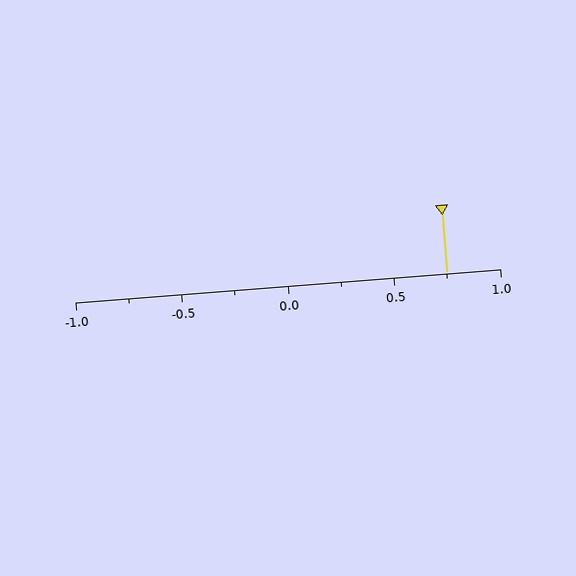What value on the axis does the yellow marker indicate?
The marker indicates approximately 0.75.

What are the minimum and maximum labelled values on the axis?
The axis runs from -1.0 to 1.0.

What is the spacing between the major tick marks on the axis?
The major ticks are spaced 0.5 apart.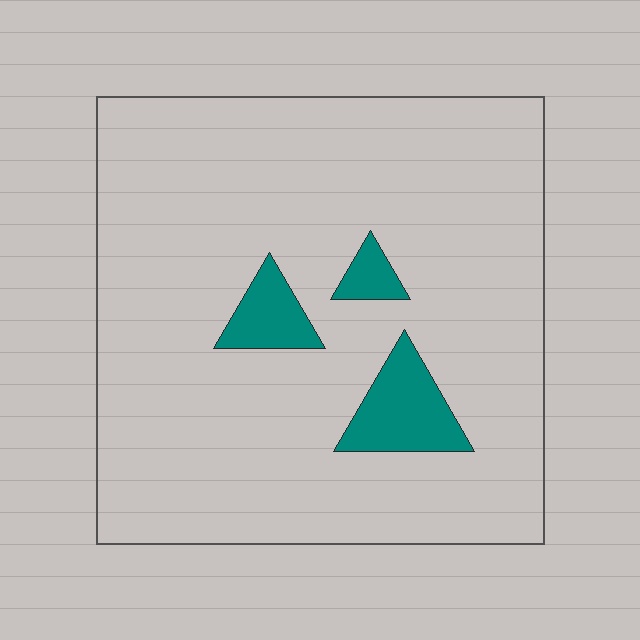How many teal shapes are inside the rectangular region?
3.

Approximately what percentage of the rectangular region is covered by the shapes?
Approximately 10%.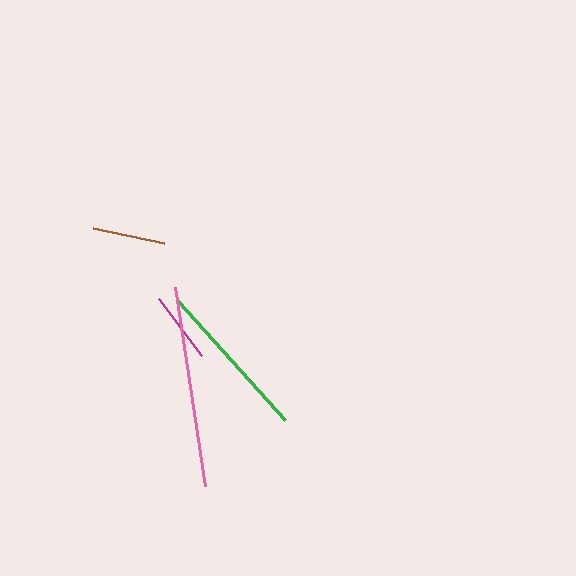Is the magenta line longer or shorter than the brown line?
The brown line is longer than the magenta line.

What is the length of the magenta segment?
The magenta segment is approximately 71 pixels long.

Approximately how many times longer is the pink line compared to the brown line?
The pink line is approximately 2.8 times the length of the brown line.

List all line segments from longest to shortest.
From longest to shortest: pink, green, brown, magenta.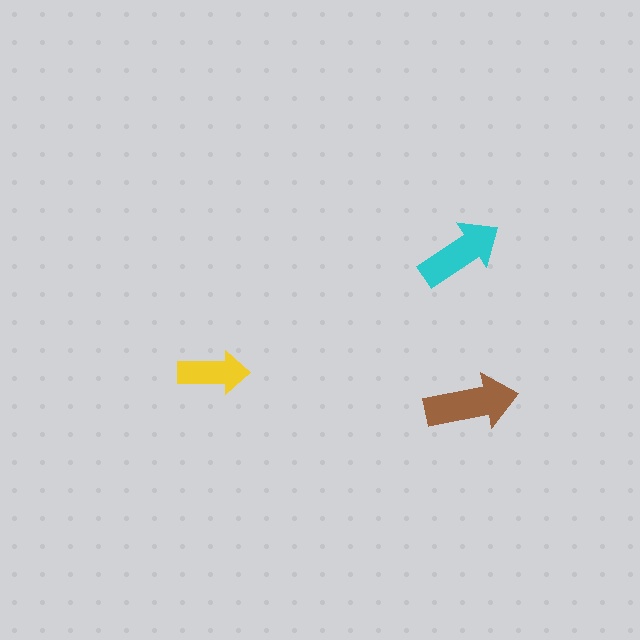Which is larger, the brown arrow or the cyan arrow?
The brown one.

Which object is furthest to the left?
The yellow arrow is leftmost.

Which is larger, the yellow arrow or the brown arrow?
The brown one.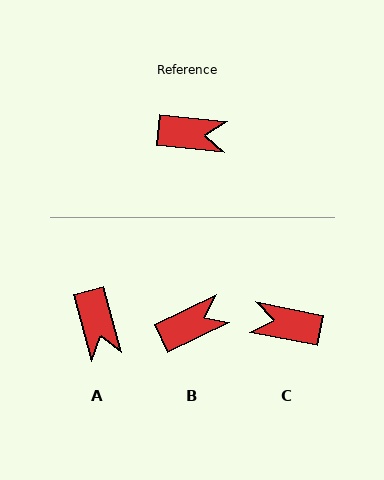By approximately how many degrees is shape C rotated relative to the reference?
Approximately 175 degrees counter-clockwise.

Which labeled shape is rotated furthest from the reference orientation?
C, about 175 degrees away.